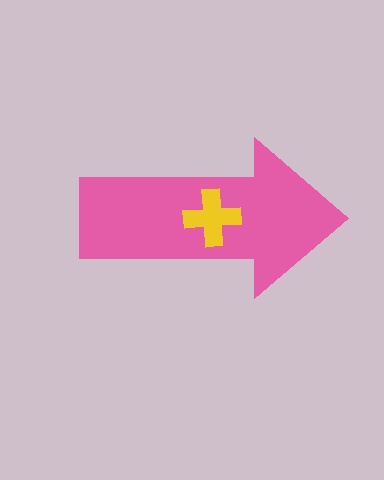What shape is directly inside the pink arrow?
The yellow cross.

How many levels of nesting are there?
2.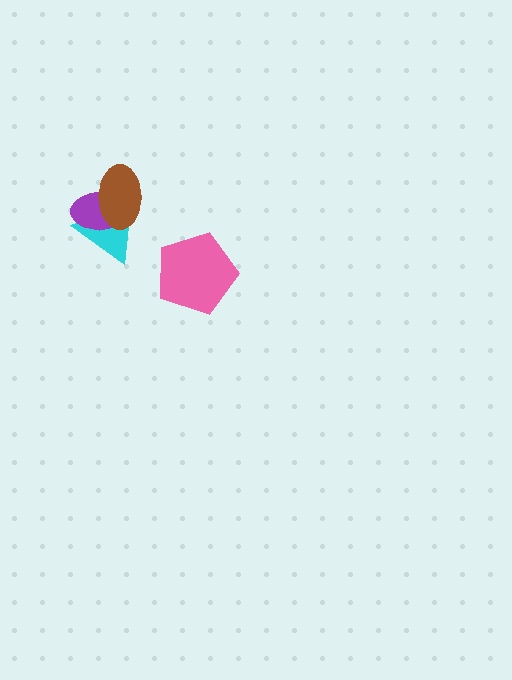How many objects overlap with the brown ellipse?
2 objects overlap with the brown ellipse.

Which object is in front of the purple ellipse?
The brown ellipse is in front of the purple ellipse.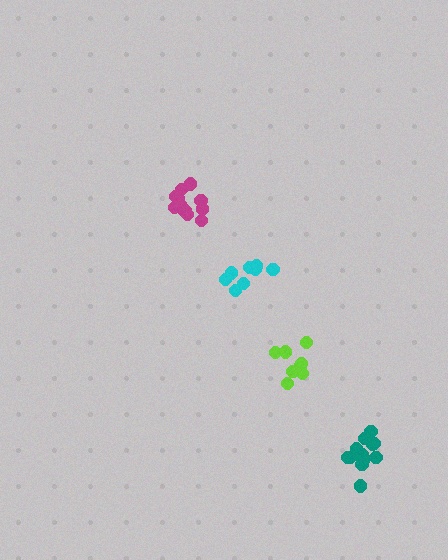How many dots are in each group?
Group 1: 12 dots, Group 2: 8 dots, Group 3: 8 dots, Group 4: 12 dots (40 total).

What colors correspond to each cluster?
The clusters are colored: magenta, lime, cyan, teal.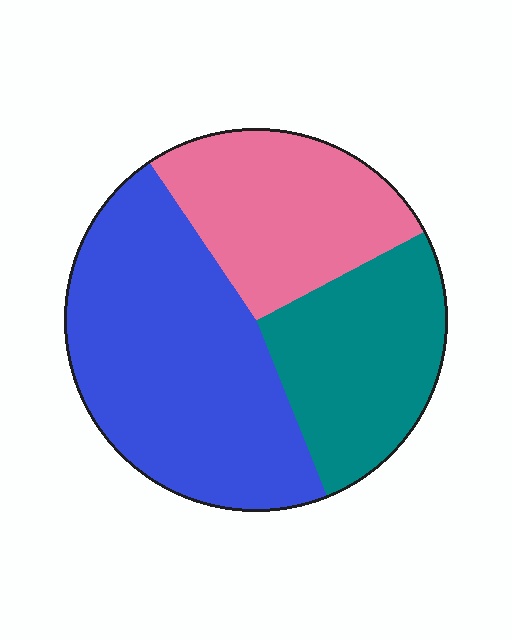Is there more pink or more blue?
Blue.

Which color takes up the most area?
Blue, at roughly 45%.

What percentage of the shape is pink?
Pink covers around 25% of the shape.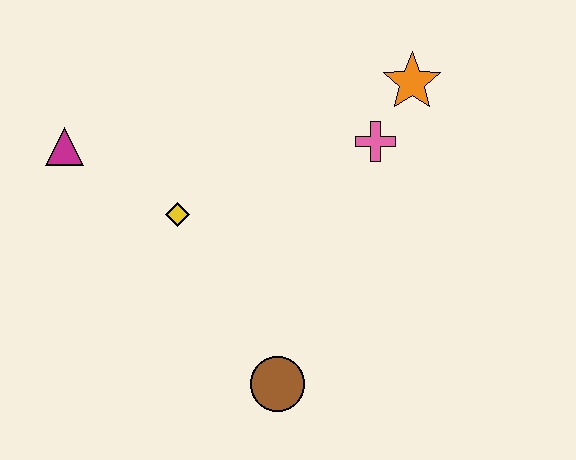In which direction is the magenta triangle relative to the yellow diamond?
The magenta triangle is to the left of the yellow diamond.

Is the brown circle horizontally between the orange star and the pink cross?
No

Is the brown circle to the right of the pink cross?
No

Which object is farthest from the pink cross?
The magenta triangle is farthest from the pink cross.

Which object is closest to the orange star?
The pink cross is closest to the orange star.